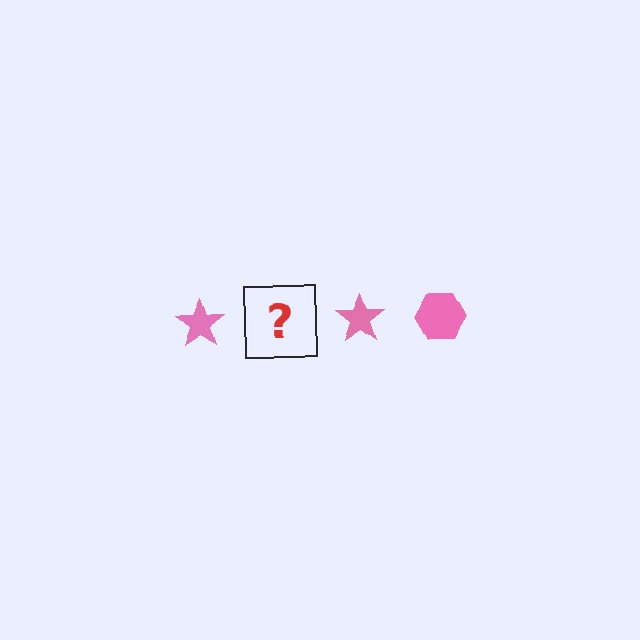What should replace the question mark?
The question mark should be replaced with a pink hexagon.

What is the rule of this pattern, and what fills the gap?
The rule is that the pattern cycles through star, hexagon shapes in pink. The gap should be filled with a pink hexagon.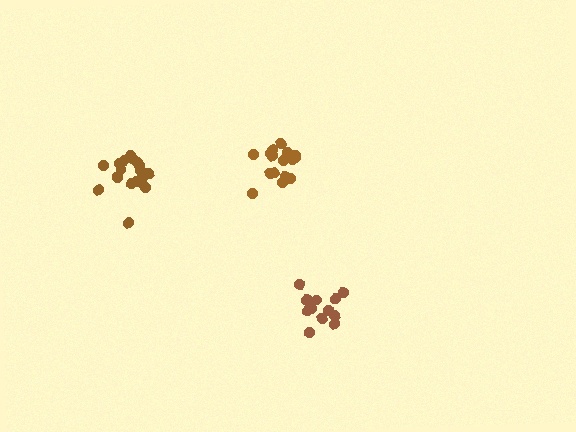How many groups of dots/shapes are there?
There are 3 groups.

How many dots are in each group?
Group 1: 17 dots, Group 2: 13 dots, Group 3: 18 dots (48 total).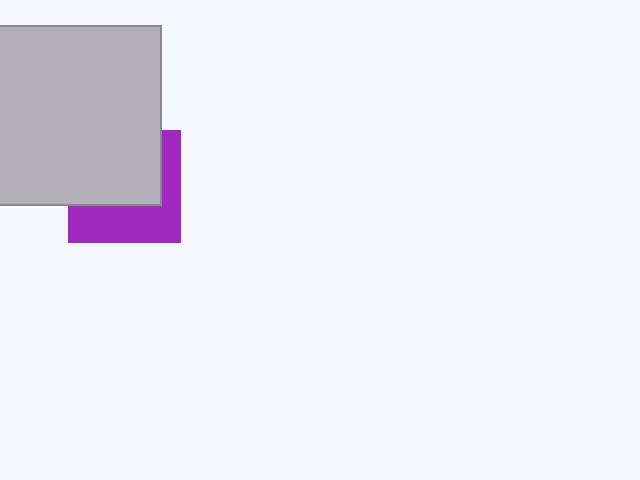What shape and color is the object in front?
The object in front is a light gray rectangle.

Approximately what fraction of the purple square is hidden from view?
Roughly 55% of the purple square is hidden behind the light gray rectangle.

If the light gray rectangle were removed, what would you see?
You would see the complete purple square.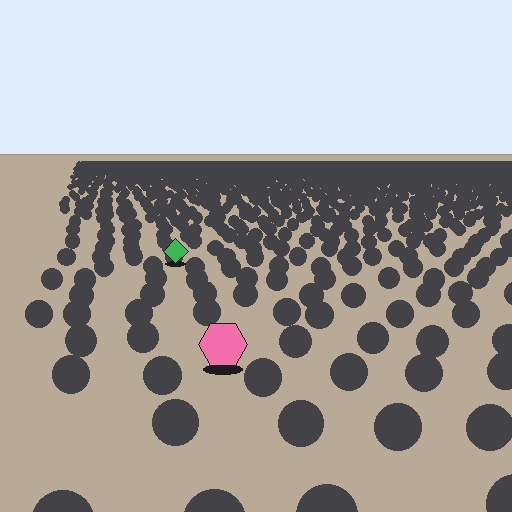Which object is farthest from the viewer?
The green diamond is farthest from the viewer. It appears smaller and the ground texture around it is denser.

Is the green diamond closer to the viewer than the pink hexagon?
No. The pink hexagon is closer — you can tell from the texture gradient: the ground texture is coarser near it.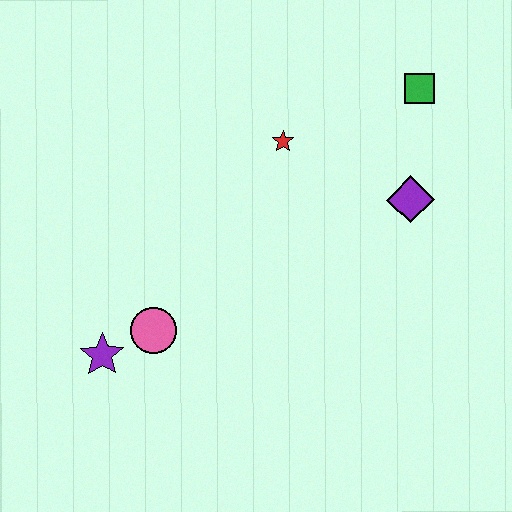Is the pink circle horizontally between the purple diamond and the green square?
No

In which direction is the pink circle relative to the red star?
The pink circle is below the red star.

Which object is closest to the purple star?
The pink circle is closest to the purple star.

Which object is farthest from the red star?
The purple star is farthest from the red star.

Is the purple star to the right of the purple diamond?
No